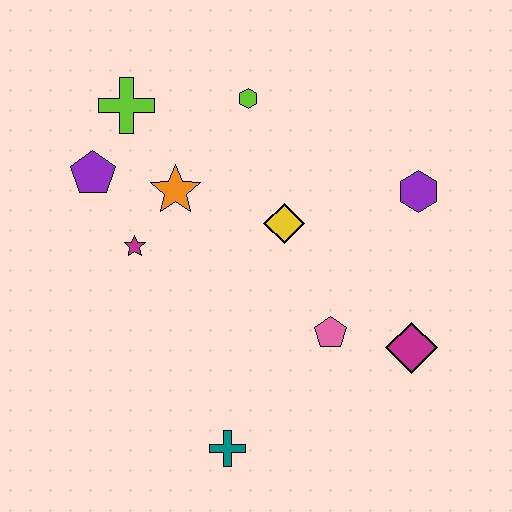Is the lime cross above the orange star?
Yes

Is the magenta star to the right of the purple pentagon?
Yes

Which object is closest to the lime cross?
The purple pentagon is closest to the lime cross.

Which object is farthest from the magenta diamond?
The lime cross is farthest from the magenta diamond.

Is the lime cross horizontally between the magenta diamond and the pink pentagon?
No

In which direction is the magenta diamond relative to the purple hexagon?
The magenta diamond is below the purple hexagon.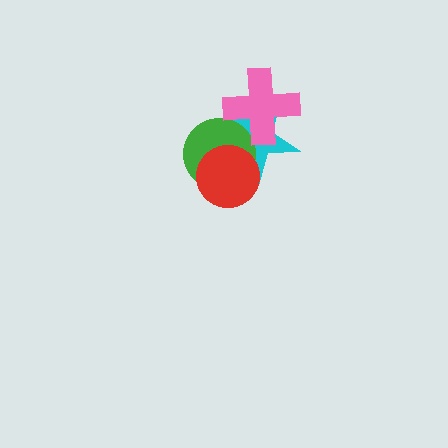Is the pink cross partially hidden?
No, no other shape covers it.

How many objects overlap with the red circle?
2 objects overlap with the red circle.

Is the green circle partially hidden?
Yes, it is partially covered by another shape.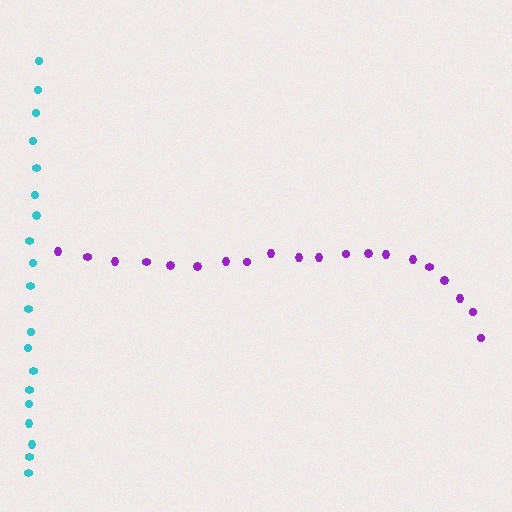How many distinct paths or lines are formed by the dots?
There are 2 distinct paths.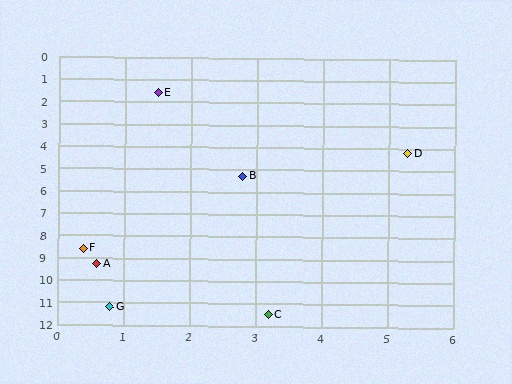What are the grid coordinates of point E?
Point E is at approximately (1.5, 1.6).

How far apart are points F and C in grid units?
Points F and C are about 4.0 grid units apart.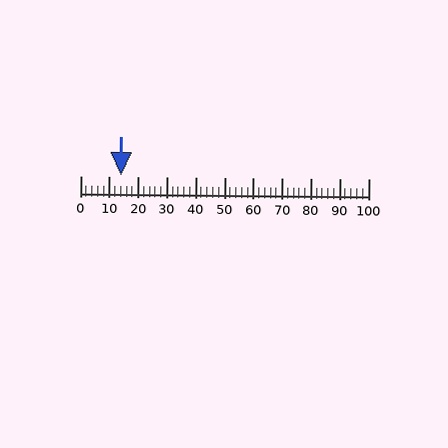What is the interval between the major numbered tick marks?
The major tick marks are spaced 10 units apart.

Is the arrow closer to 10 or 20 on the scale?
The arrow is closer to 10.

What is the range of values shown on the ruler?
The ruler shows values from 0 to 100.